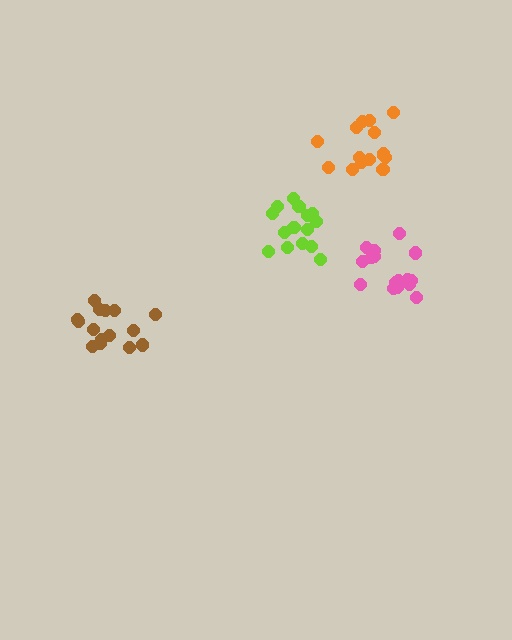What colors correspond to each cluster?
The clusters are colored: brown, pink, orange, lime.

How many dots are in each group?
Group 1: 15 dots, Group 2: 16 dots, Group 3: 15 dots, Group 4: 15 dots (61 total).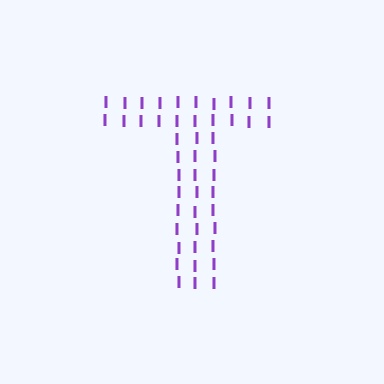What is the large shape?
The large shape is the letter T.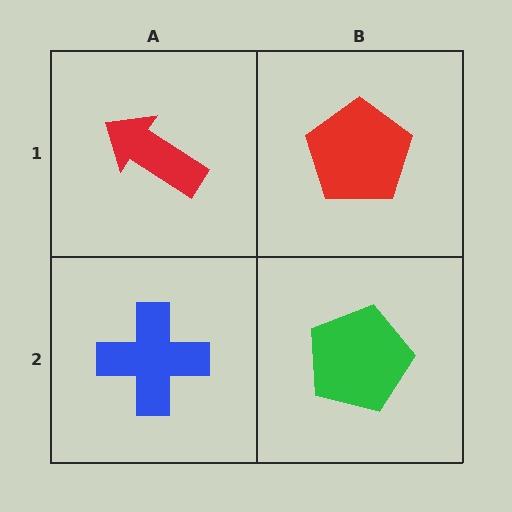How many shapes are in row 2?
2 shapes.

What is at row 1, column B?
A red pentagon.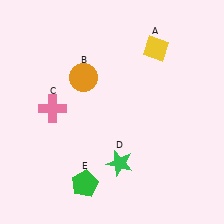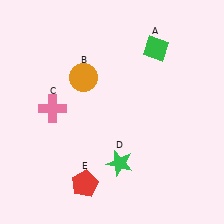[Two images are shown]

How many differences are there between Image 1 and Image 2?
There are 2 differences between the two images.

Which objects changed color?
A changed from yellow to green. E changed from green to red.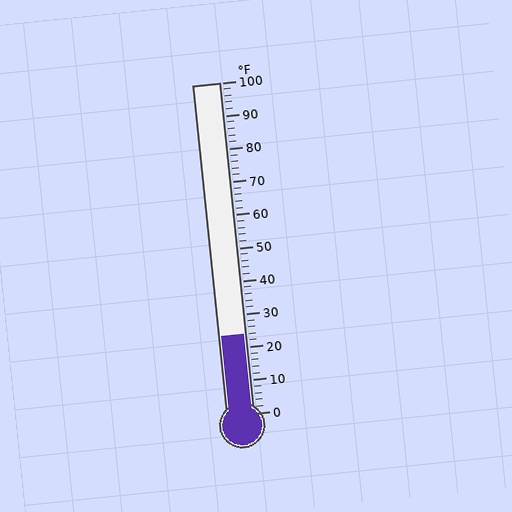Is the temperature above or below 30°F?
The temperature is below 30°F.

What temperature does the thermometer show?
The thermometer shows approximately 24°F.